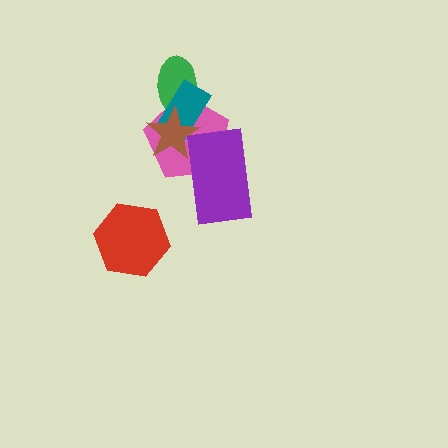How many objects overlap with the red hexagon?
0 objects overlap with the red hexagon.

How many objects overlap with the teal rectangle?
3 objects overlap with the teal rectangle.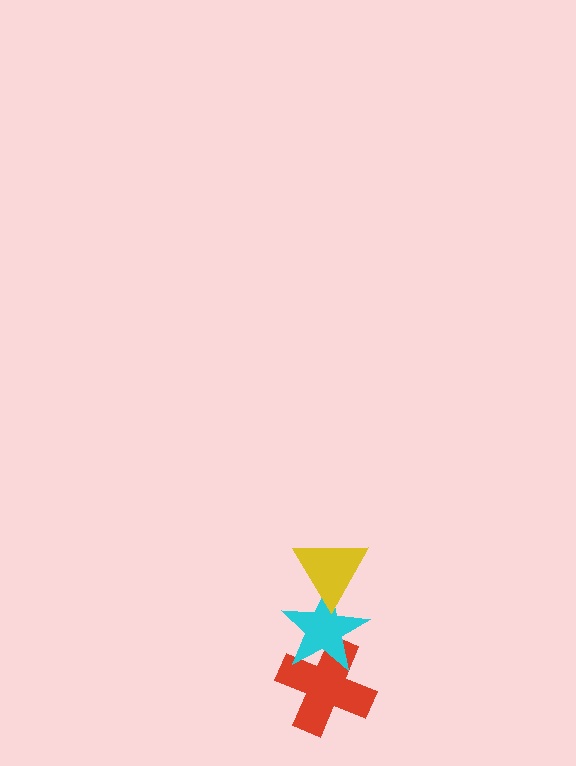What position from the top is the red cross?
The red cross is 3rd from the top.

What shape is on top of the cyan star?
The yellow triangle is on top of the cyan star.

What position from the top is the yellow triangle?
The yellow triangle is 1st from the top.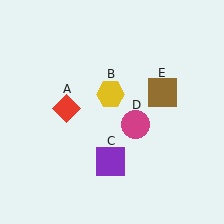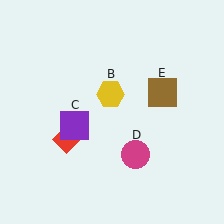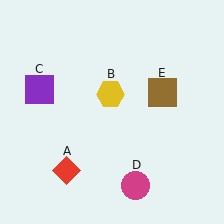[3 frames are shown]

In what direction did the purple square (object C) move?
The purple square (object C) moved up and to the left.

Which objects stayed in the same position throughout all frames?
Yellow hexagon (object B) and brown square (object E) remained stationary.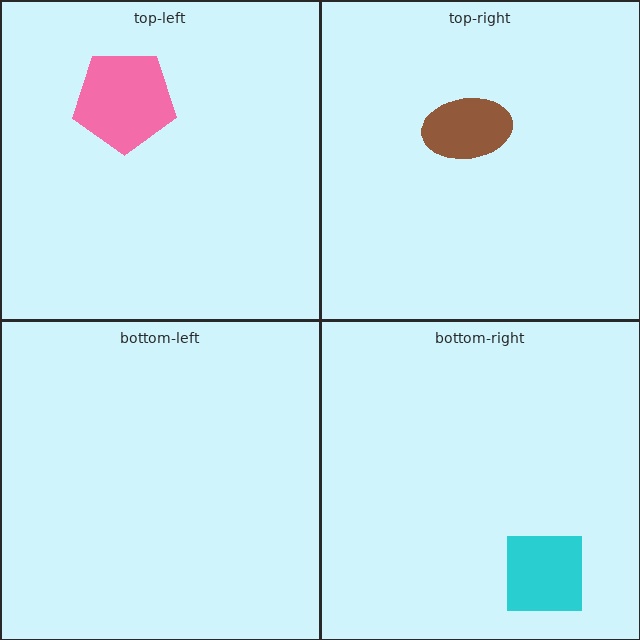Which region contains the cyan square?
The bottom-right region.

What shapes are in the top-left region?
The pink pentagon.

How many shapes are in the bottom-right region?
1.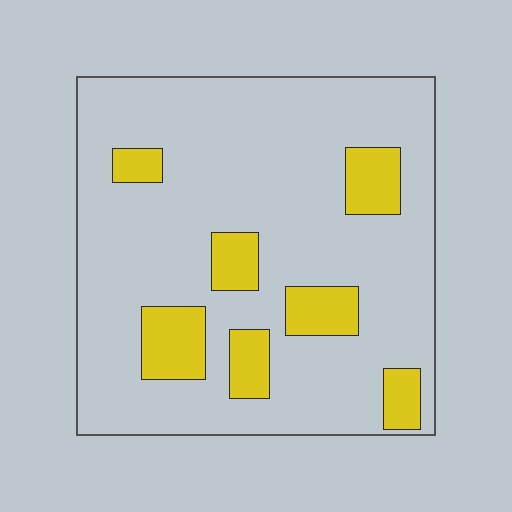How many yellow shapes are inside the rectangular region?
7.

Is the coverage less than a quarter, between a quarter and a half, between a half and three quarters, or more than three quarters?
Less than a quarter.